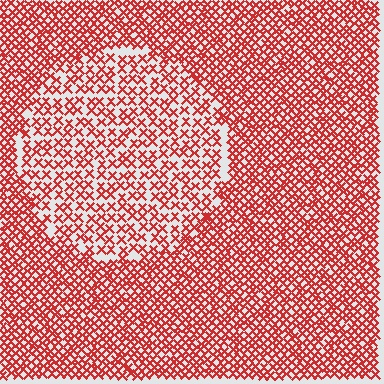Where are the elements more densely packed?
The elements are more densely packed outside the circle boundary.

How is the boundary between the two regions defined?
The boundary is defined by a change in element density (approximately 1.8x ratio). All elements are the same color, size, and shape.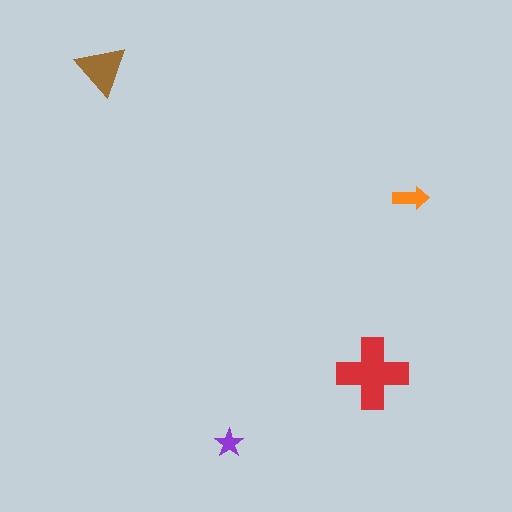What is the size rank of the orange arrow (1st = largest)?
3rd.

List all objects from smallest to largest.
The purple star, the orange arrow, the brown triangle, the red cross.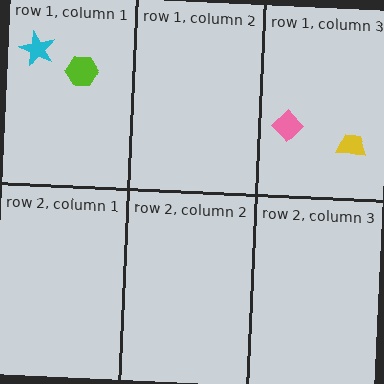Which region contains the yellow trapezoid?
The row 1, column 3 region.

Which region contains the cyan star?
The row 1, column 1 region.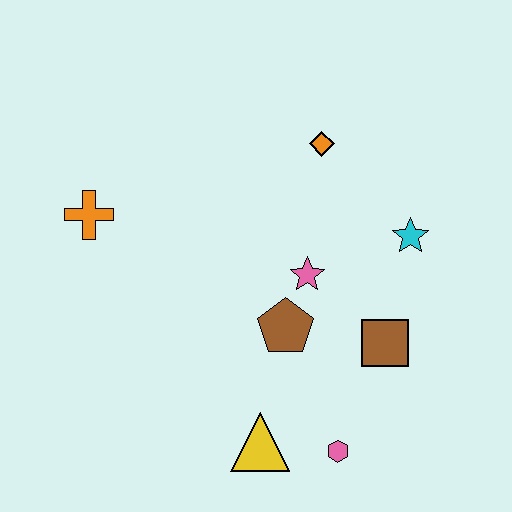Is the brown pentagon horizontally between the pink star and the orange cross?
Yes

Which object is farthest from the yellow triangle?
The orange diamond is farthest from the yellow triangle.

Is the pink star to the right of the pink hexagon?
No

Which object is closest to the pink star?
The brown pentagon is closest to the pink star.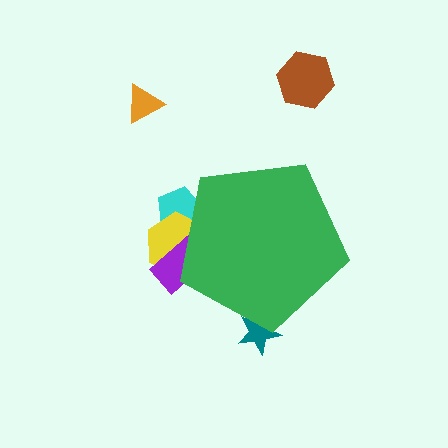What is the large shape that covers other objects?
A green pentagon.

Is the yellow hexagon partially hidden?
Yes, the yellow hexagon is partially hidden behind the green pentagon.